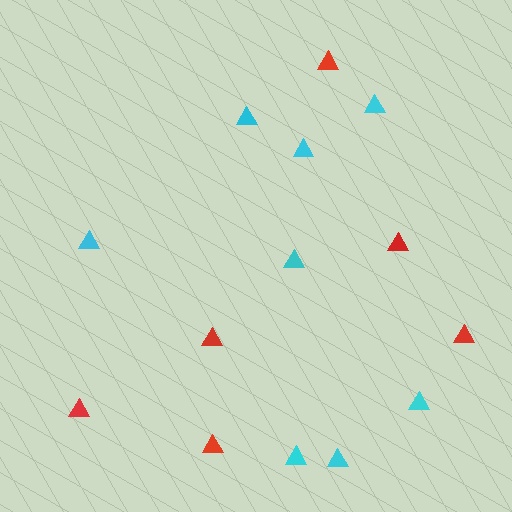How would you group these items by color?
There are 2 groups: one group of red triangles (6) and one group of cyan triangles (8).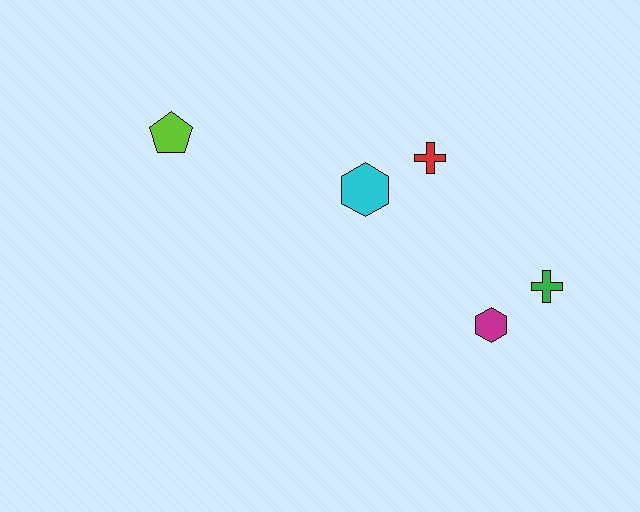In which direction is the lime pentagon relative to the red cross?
The lime pentagon is to the left of the red cross.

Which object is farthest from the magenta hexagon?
The lime pentagon is farthest from the magenta hexagon.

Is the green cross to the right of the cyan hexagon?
Yes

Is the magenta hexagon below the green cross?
Yes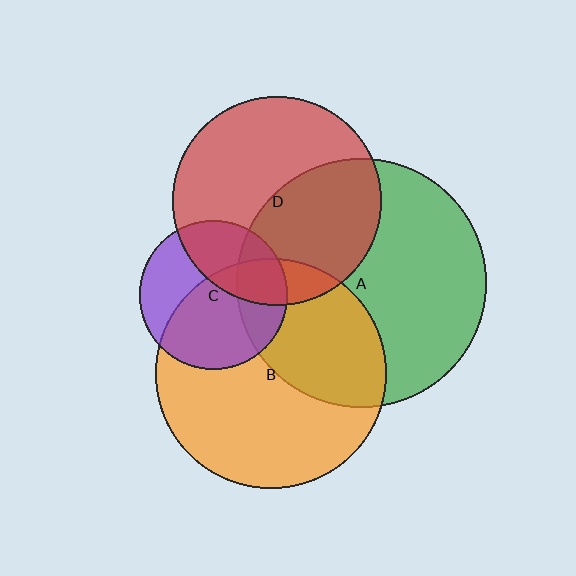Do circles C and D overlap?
Yes.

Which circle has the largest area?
Circle A (green).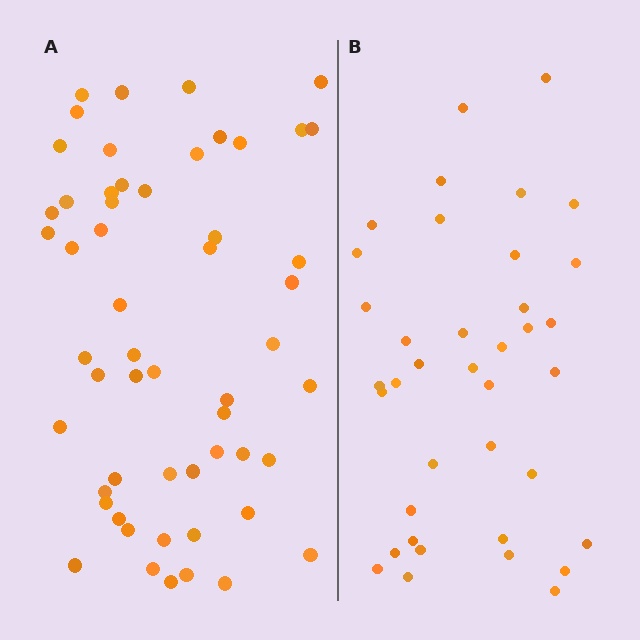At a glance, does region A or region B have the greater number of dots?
Region A (the left region) has more dots.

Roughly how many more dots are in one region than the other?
Region A has approximately 15 more dots than region B.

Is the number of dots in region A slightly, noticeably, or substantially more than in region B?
Region A has noticeably more, but not dramatically so. The ratio is roughly 1.4 to 1.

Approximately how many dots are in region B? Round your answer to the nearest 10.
About 40 dots. (The exact count is 38, which rounds to 40.)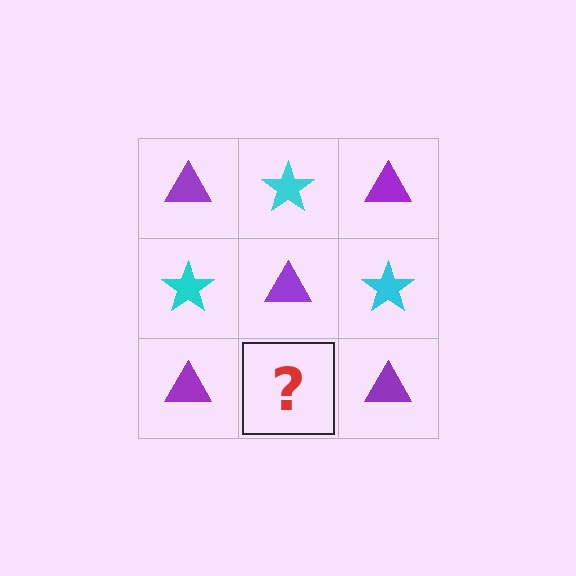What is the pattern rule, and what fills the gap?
The rule is that it alternates purple triangle and cyan star in a checkerboard pattern. The gap should be filled with a cyan star.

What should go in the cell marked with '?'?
The missing cell should contain a cyan star.